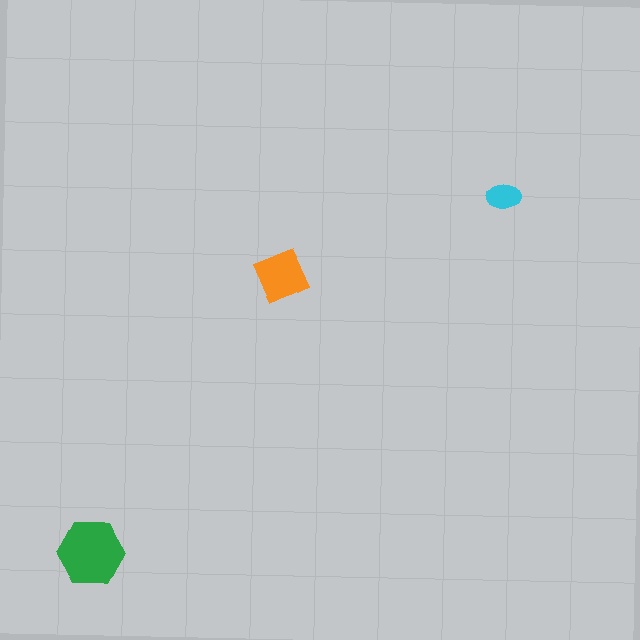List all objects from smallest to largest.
The cyan ellipse, the orange square, the green hexagon.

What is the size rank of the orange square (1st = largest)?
2nd.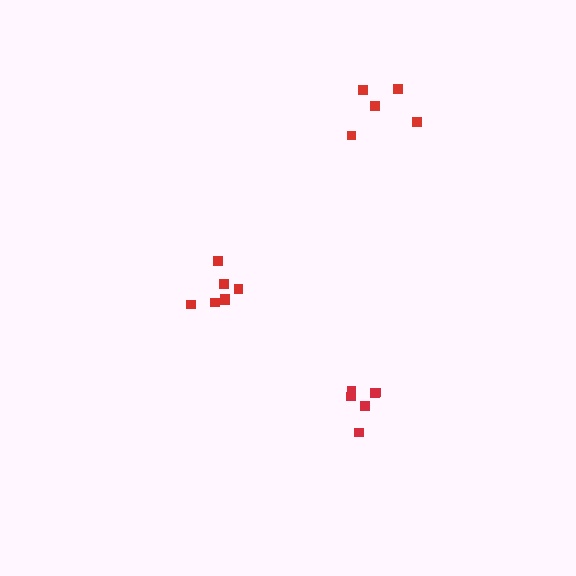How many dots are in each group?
Group 1: 7 dots, Group 2: 5 dots, Group 3: 6 dots (18 total).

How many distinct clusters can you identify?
There are 3 distinct clusters.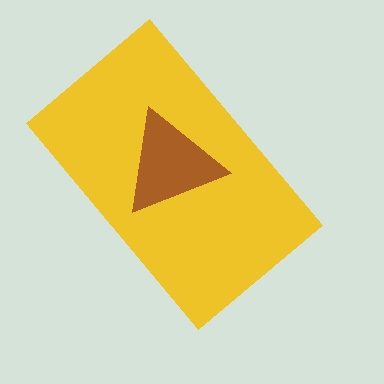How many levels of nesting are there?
2.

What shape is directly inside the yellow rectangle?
The brown triangle.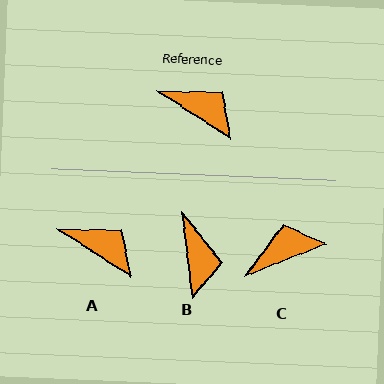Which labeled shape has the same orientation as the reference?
A.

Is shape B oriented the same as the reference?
No, it is off by about 51 degrees.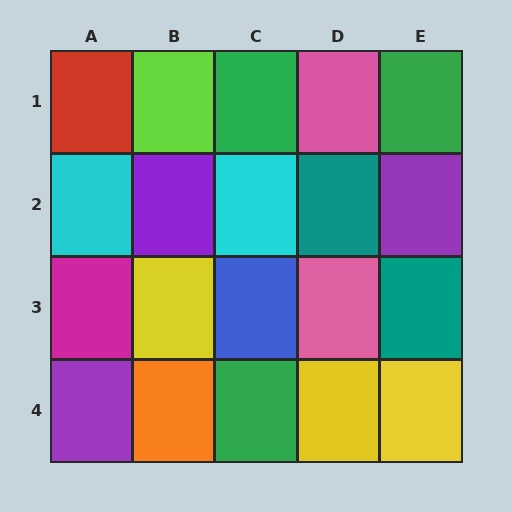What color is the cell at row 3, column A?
Magenta.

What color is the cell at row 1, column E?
Green.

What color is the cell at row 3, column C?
Blue.